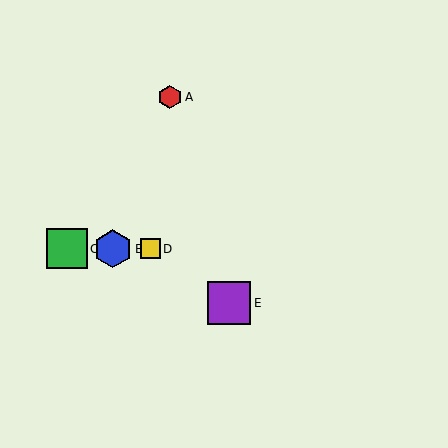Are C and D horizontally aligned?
Yes, both are at y≈249.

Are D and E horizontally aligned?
No, D is at y≈249 and E is at y≈303.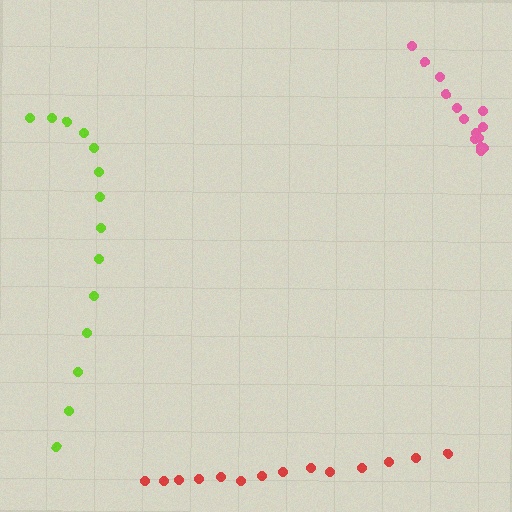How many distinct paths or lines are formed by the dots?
There are 3 distinct paths.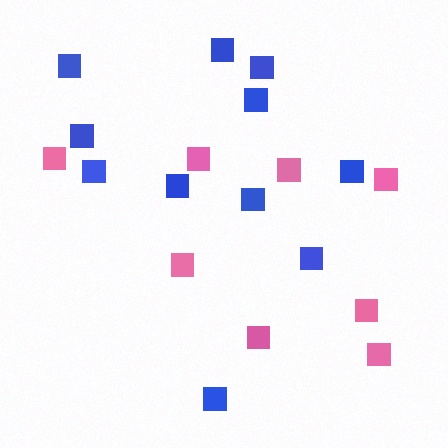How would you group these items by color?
There are 2 groups: one group of blue squares (11) and one group of pink squares (8).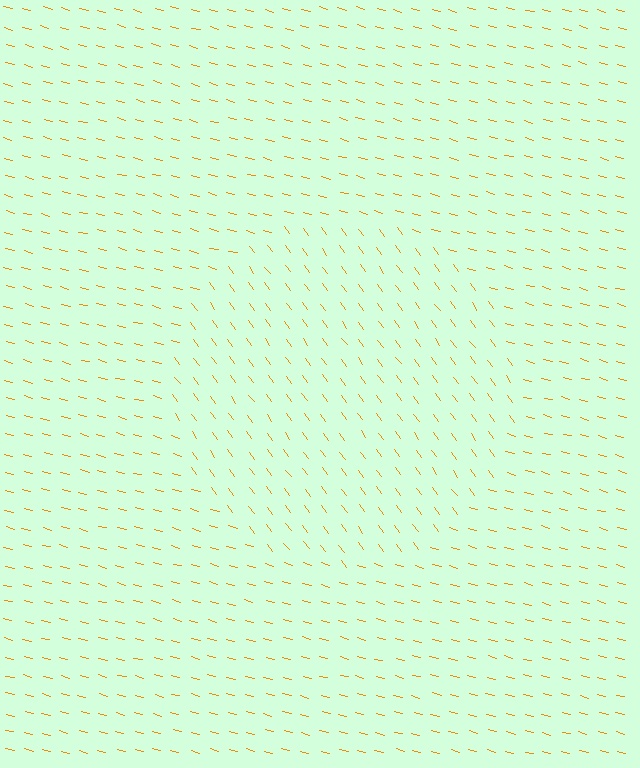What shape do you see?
I see a circle.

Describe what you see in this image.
The image is filled with small orange line segments. A circle region in the image has lines oriented differently from the surrounding lines, creating a visible texture boundary.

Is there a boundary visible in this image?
Yes, there is a texture boundary formed by a change in line orientation.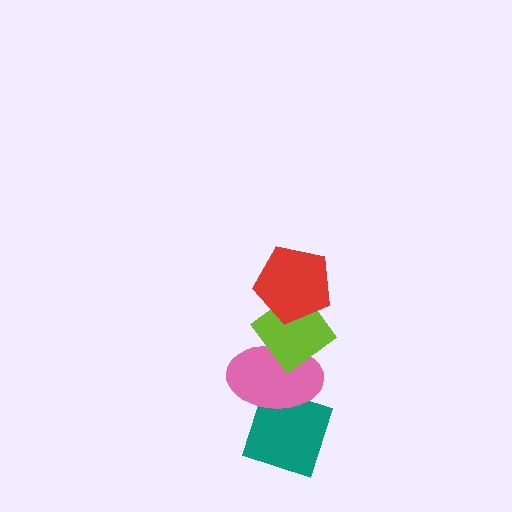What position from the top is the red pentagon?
The red pentagon is 1st from the top.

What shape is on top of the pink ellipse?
The lime diamond is on top of the pink ellipse.